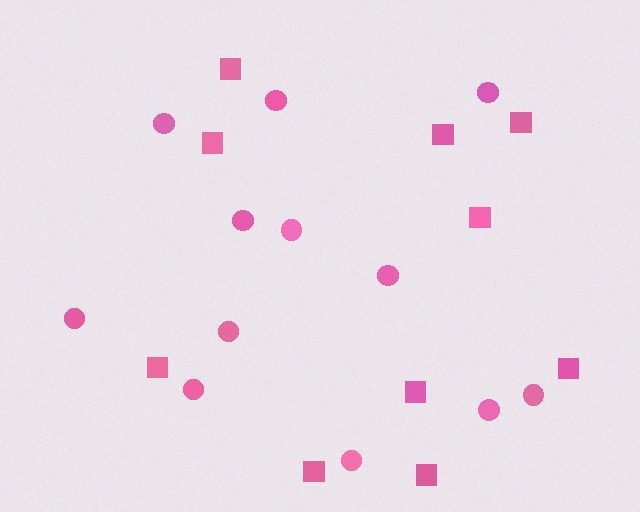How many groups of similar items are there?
There are 2 groups: one group of circles (12) and one group of squares (10).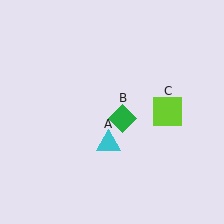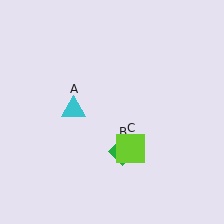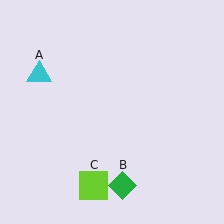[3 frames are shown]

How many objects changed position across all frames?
3 objects changed position: cyan triangle (object A), green diamond (object B), lime square (object C).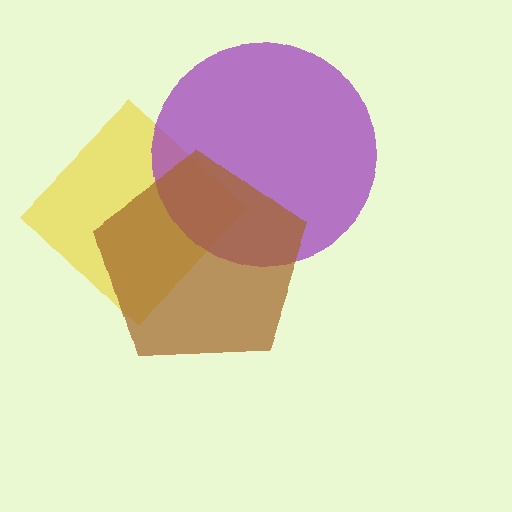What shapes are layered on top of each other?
The layered shapes are: a yellow diamond, a purple circle, a brown pentagon.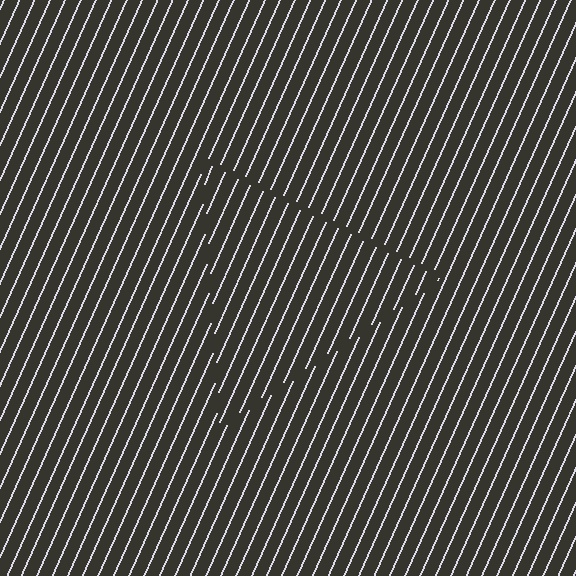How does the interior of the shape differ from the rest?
The interior of the shape contains the same grating, shifted by half a period — the contour is defined by the phase discontinuity where line-ends from the inner and outer gratings abut.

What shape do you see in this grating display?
An illusory triangle. The interior of the shape contains the same grating, shifted by half a period — the contour is defined by the phase discontinuity where line-ends from the inner and outer gratings abut.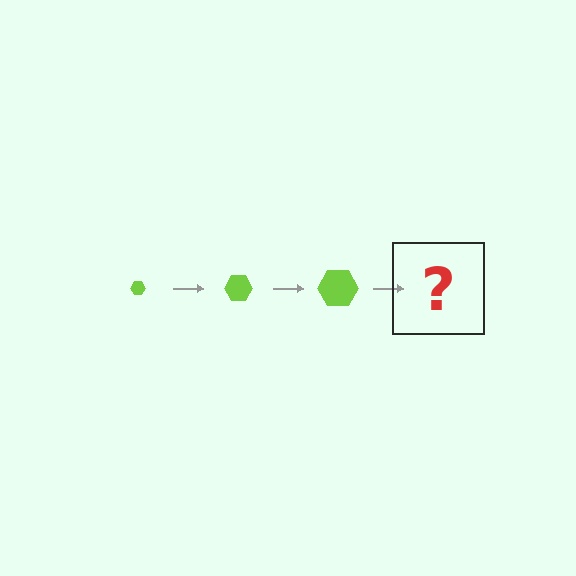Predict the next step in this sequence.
The next step is a lime hexagon, larger than the previous one.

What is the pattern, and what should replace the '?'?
The pattern is that the hexagon gets progressively larger each step. The '?' should be a lime hexagon, larger than the previous one.